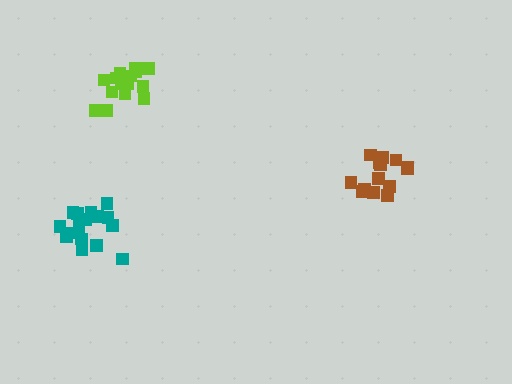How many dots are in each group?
Group 1: 18 dots, Group 2: 15 dots, Group 3: 15 dots (48 total).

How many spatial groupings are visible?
There are 3 spatial groupings.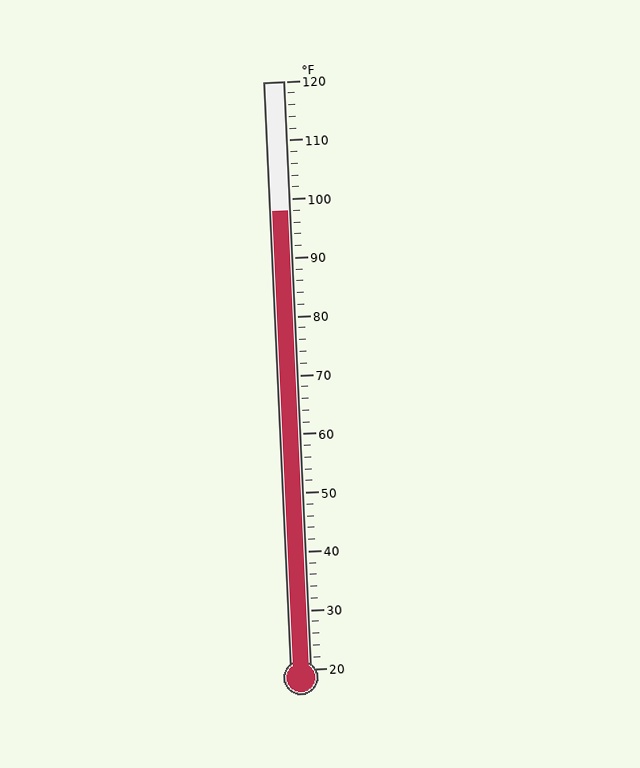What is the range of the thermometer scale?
The thermometer scale ranges from 20°F to 120°F.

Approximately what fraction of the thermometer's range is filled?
The thermometer is filled to approximately 80% of its range.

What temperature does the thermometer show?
The thermometer shows approximately 98°F.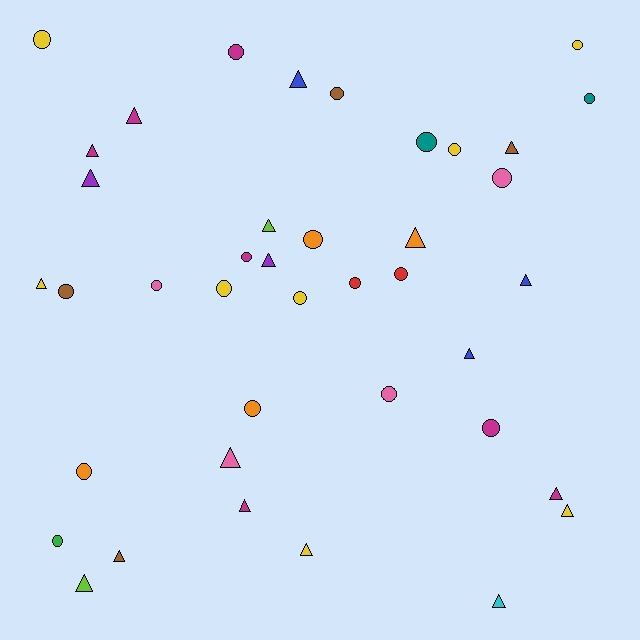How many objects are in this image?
There are 40 objects.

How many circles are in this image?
There are 21 circles.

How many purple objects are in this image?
There are 2 purple objects.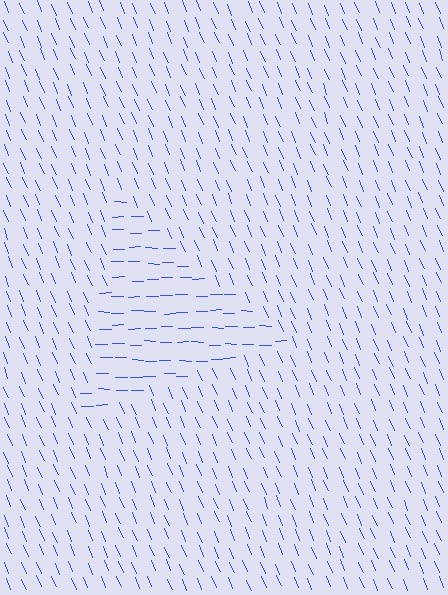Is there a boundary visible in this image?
Yes, there is a texture boundary formed by a change in line orientation.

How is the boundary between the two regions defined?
The boundary is defined purely by a change in line orientation (approximately 68 degrees difference). All lines are the same color and thickness.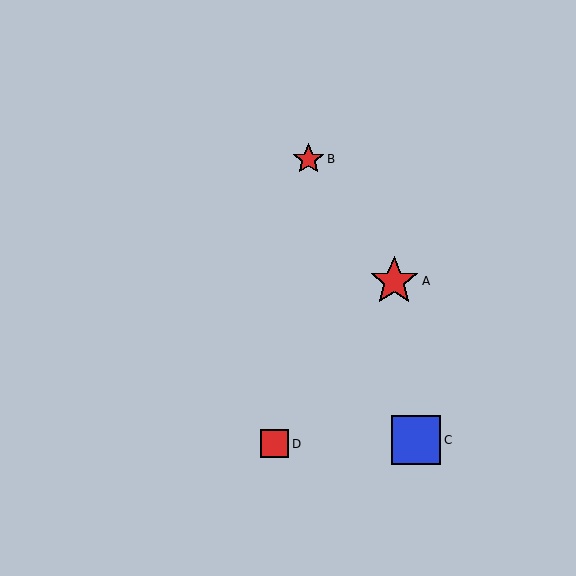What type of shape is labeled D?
Shape D is a red square.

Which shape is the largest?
The blue square (labeled C) is the largest.